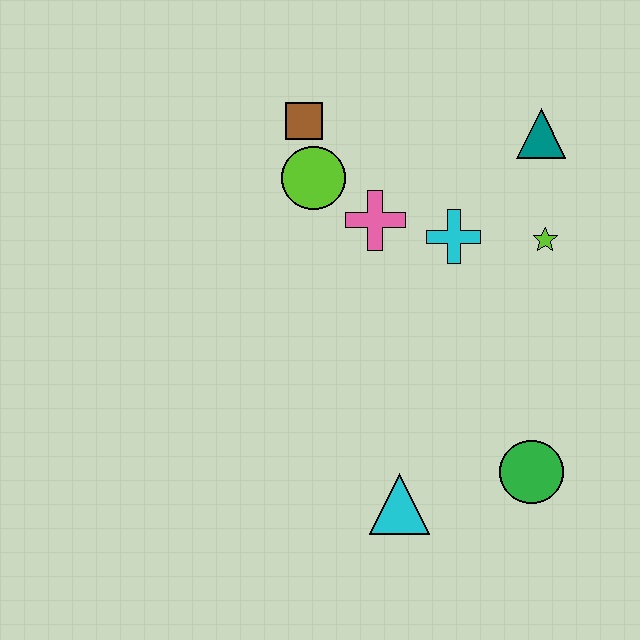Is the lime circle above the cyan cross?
Yes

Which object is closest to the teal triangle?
The lime star is closest to the teal triangle.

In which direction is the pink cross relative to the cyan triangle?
The pink cross is above the cyan triangle.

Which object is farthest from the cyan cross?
The cyan triangle is farthest from the cyan cross.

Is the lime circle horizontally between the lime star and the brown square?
Yes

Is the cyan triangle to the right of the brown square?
Yes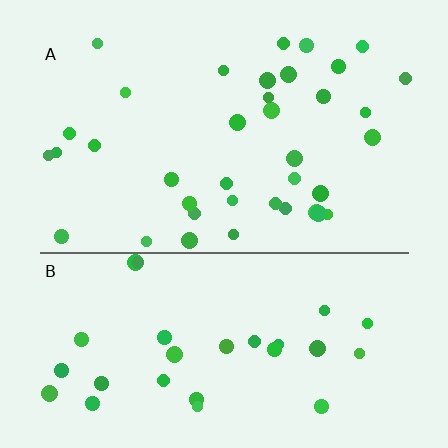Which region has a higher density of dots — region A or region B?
A (the top).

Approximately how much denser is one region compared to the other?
Approximately 1.3× — region A over region B.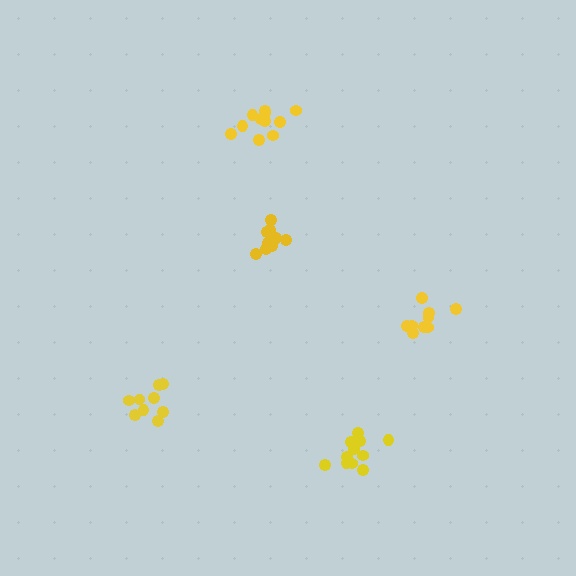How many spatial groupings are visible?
There are 5 spatial groupings.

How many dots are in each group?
Group 1: 11 dots, Group 2: 9 dots, Group 3: 10 dots, Group 4: 11 dots, Group 5: 9 dots (50 total).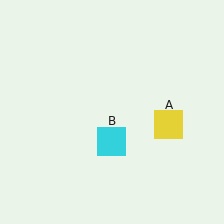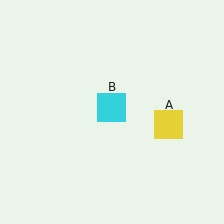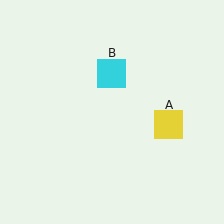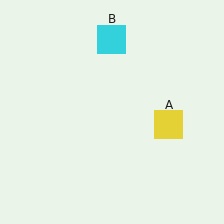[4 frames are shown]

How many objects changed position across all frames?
1 object changed position: cyan square (object B).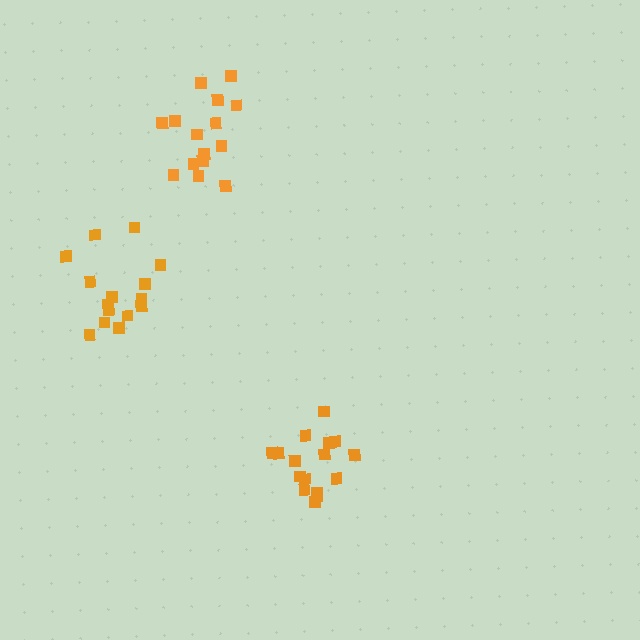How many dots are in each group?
Group 1: 15 dots, Group 2: 16 dots, Group 3: 16 dots (47 total).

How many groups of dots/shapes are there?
There are 3 groups.